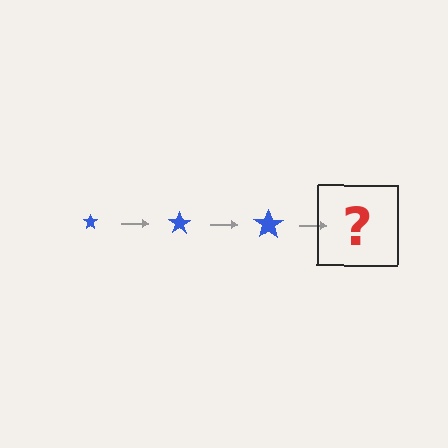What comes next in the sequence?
The next element should be a blue star, larger than the previous one.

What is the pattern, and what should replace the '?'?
The pattern is that the star gets progressively larger each step. The '?' should be a blue star, larger than the previous one.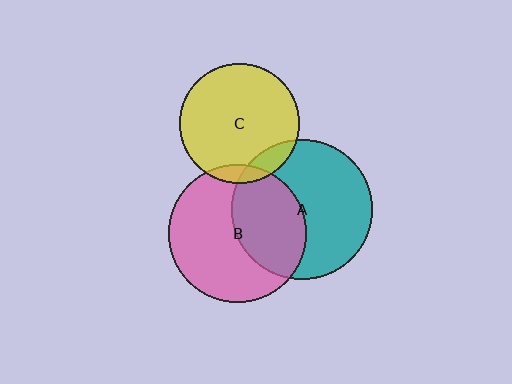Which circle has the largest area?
Circle A (teal).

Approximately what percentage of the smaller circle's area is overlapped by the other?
Approximately 10%.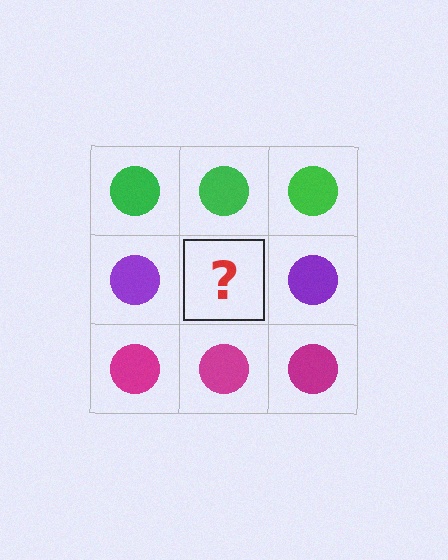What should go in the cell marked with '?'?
The missing cell should contain a purple circle.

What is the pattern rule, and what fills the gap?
The rule is that each row has a consistent color. The gap should be filled with a purple circle.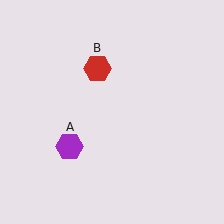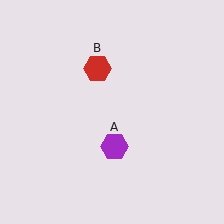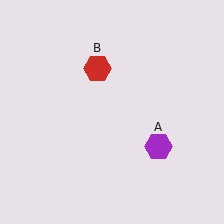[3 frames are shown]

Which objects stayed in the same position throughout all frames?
Red hexagon (object B) remained stationary.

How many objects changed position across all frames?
1 object changed position: purple hexagon (object A).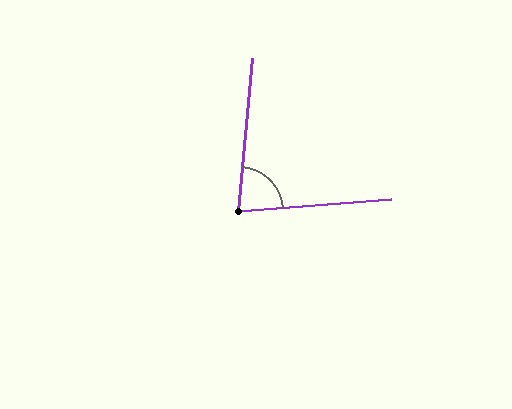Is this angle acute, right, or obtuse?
It is acute.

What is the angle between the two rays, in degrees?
Approximately 81 degrees.